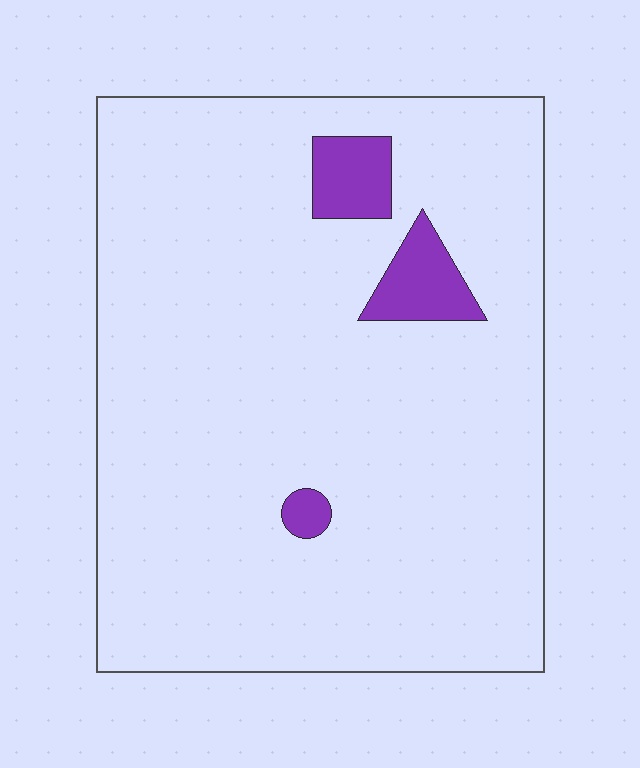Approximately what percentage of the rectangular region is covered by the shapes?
Approximately 5%.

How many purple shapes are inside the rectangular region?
3.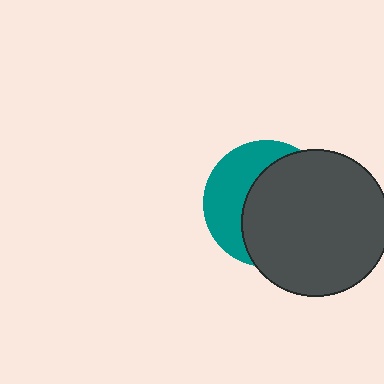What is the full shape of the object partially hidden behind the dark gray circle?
The partially hidden object is a teal circle.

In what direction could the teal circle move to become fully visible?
The teal circle could move left. That would shift it out from behind the dark gray circle entirely.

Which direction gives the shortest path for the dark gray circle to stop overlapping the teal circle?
Moving right gives the shortest separation.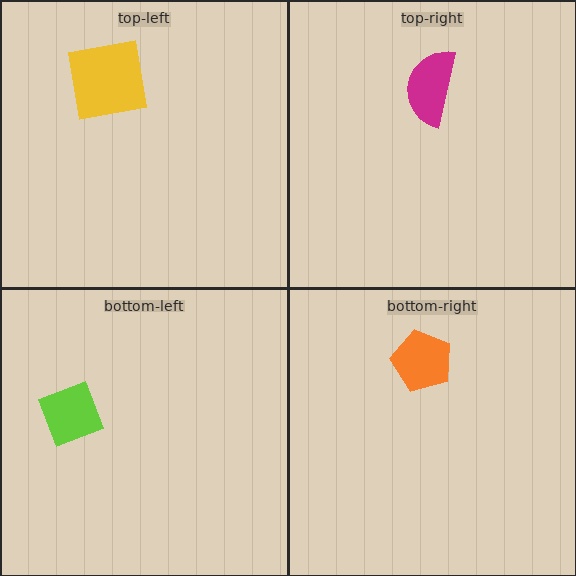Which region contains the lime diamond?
The bottom-left region.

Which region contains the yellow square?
The top-left region.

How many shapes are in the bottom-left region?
1.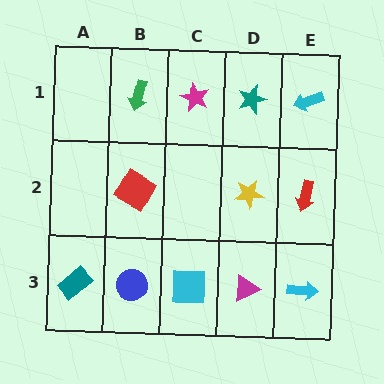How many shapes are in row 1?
4 shapes.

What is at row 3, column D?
A magenta triangle.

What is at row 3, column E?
A cyan arrow.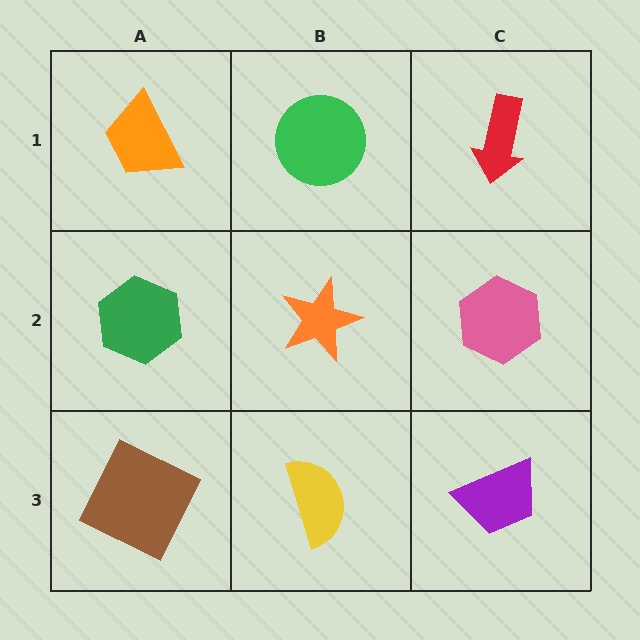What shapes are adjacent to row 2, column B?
A green circle (row 1, column B), a yellow semicircle (row 3, column B), a green hexagon (row 2, column A), a pink hexagon (row 2, column C).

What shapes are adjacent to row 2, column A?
An orange trapezoid (row 1, column A), a brown square (row 3, column A), an orange star (row 2, column B).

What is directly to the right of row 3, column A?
A yellow semicircle.